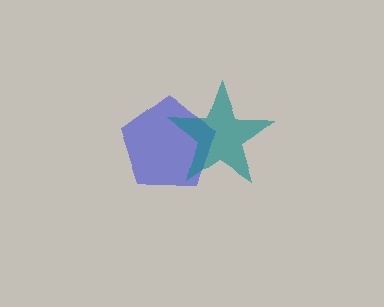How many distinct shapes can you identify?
There are 2 distinct shapes: a blue pentagon, a teal star.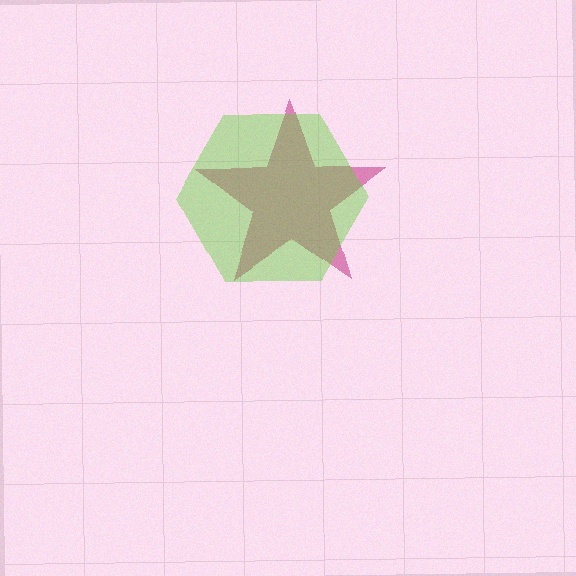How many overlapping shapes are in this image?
There are 2 overlapping shapes in the image.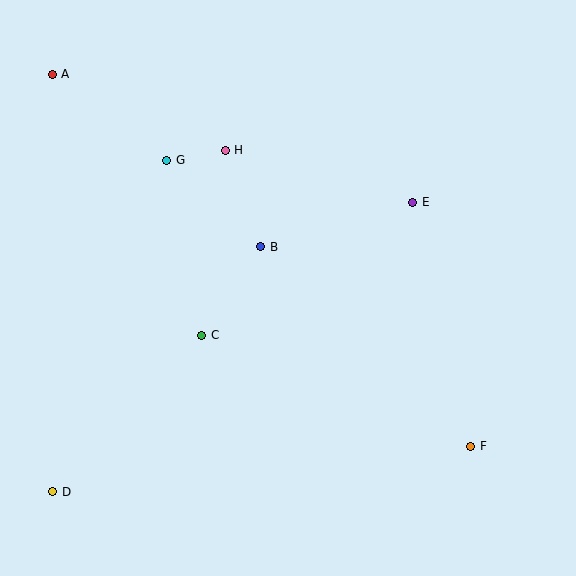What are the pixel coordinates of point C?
Point C is at (202, 335).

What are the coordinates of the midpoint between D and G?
The midpoint between D and G is at (110, 326).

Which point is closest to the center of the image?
Point B at (261, 247) is closest to the center.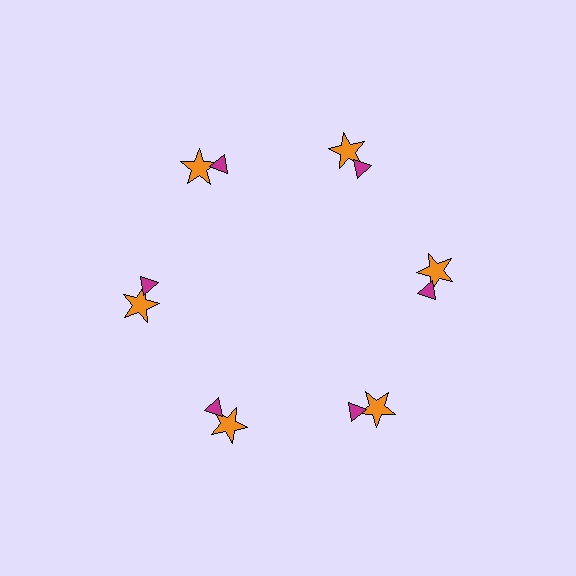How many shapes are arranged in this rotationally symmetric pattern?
There are 12 shapes, arranged in 6 groups of 2.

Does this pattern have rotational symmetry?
Yes, this pattern has 6-fold rotational symmetry. It looks the same after rotating 60 degrees around the center.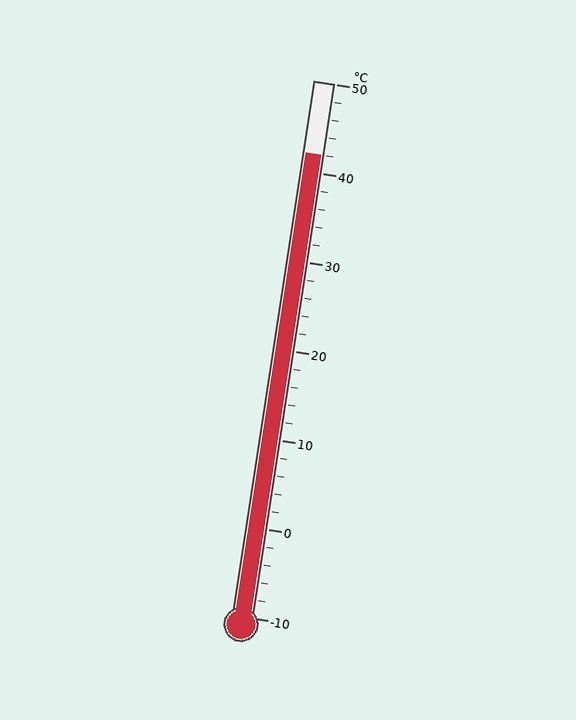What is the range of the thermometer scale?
The thermometer scale ranges from -10°C to 50°C.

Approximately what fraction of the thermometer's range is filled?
The thermometer is filled to approximately 85% of its range.